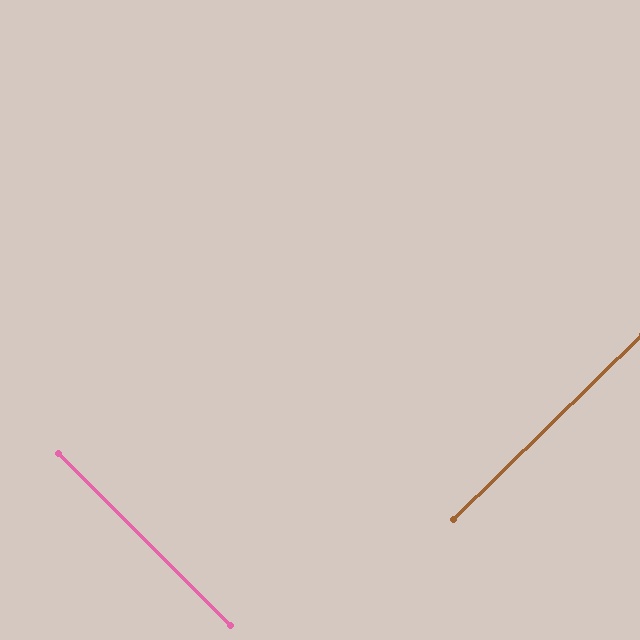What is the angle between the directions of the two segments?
Approximately 89 degrees.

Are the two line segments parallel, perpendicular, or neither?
Perpendicular — they meet at approximately 89°.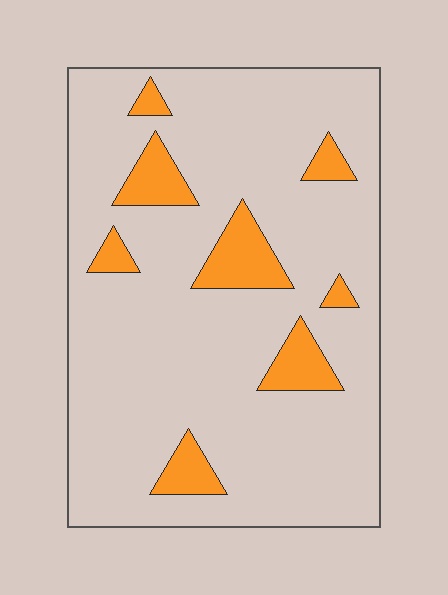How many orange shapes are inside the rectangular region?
8.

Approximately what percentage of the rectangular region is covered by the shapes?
Approximately 15%.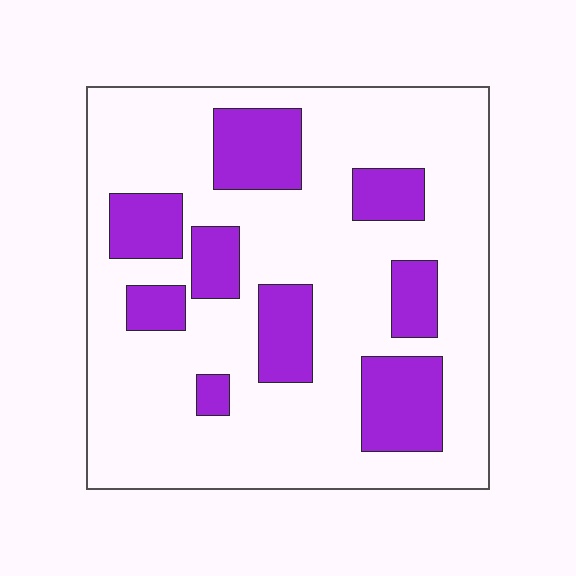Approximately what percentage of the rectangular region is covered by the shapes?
Approximately 25%.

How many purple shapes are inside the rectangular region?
9.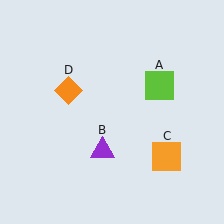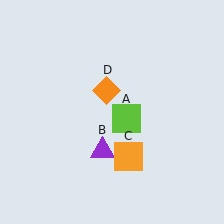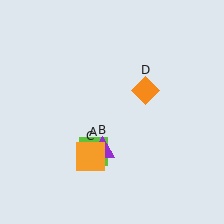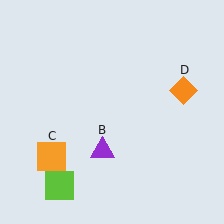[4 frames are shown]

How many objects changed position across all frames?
3 objects changed position: lime square (object A), orange square (object C), orange diamond (object D).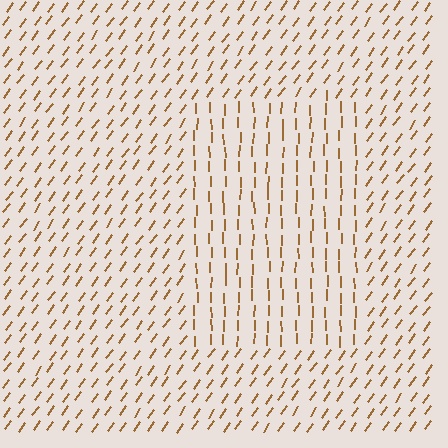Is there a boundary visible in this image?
Yes, there is a texture boundary formed by a change in line orientation.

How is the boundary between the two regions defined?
The boundary is defined purely by a change in line orientation (approximately 36 degrees difference). All lines are the same color and thickness.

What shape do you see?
I see a rectangle.